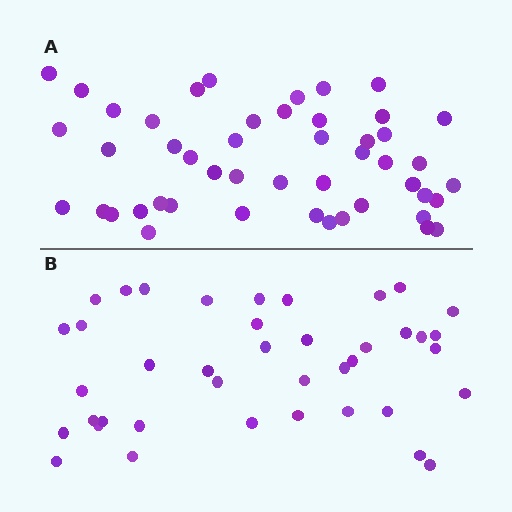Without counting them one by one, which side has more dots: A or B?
Region A (the top region) has more dots.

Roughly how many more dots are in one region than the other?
Region A has roughly 8 or so more dots than region B.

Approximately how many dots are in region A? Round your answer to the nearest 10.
About 50 dots. (The exact count is 48, which rounds to 50.)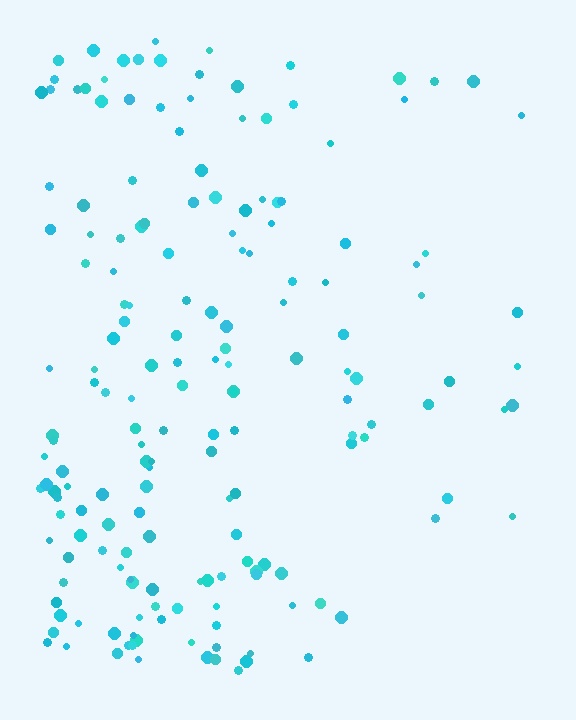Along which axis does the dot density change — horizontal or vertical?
Horizontal.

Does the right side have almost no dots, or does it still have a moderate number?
Still a moderate number, just noticeably fewer than the left.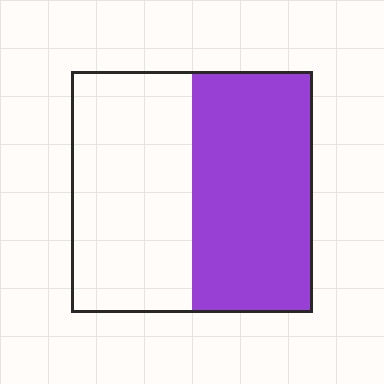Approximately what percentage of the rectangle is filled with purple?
Approximately 50%.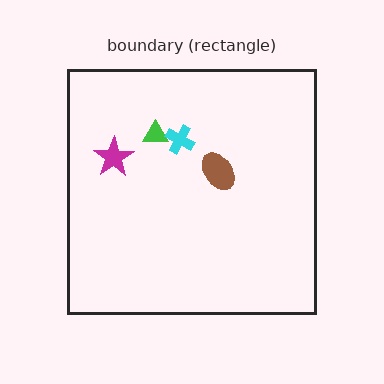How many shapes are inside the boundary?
4 inside, 0 outside.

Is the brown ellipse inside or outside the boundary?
Inside.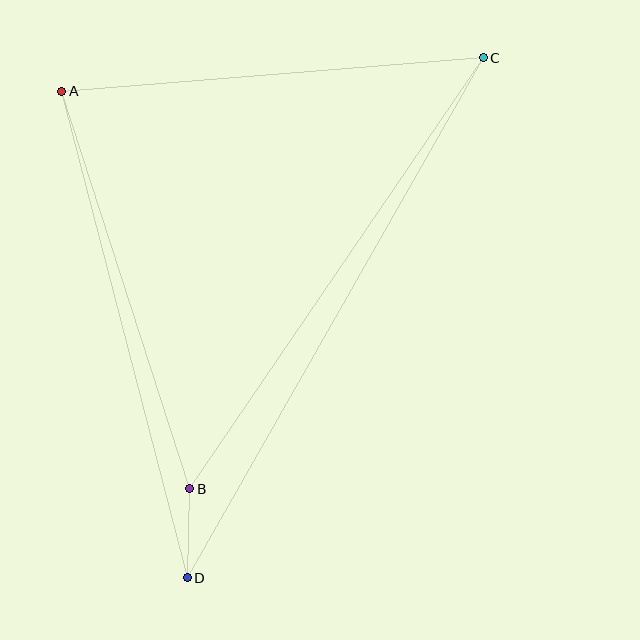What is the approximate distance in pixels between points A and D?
The distance between A and D is approximately 502 pixels.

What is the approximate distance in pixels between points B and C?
The distance between B and C is approximately 521 pixels.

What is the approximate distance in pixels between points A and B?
The distance between A and B is approximately 417 pixels.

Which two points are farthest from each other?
Points C and D are farthest from each other.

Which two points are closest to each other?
Points B and D are closest to each other.